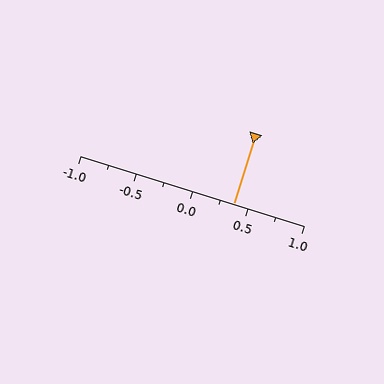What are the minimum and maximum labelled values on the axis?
The axis runs from -1.0 to 1.0.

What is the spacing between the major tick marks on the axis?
The major ticks are spaced 0.5 apart.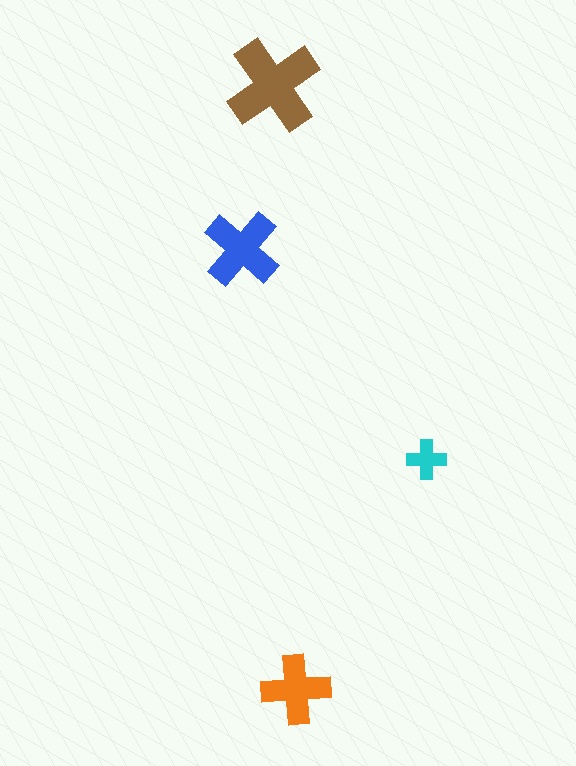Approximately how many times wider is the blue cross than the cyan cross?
About 2 times wider.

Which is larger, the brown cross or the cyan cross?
The brown one.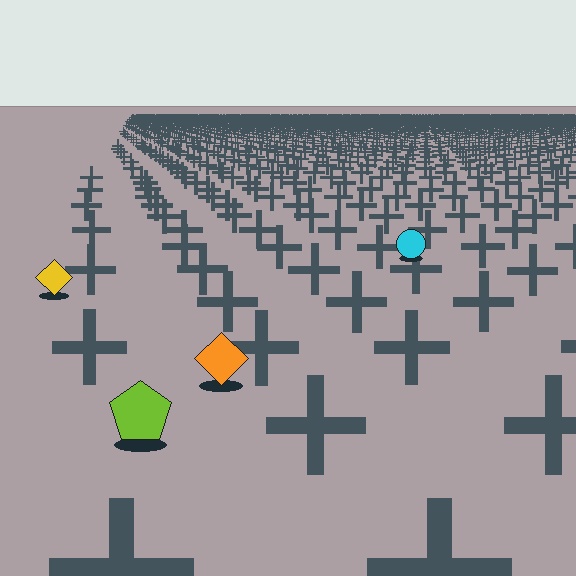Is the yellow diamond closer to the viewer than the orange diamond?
No. The orange diamond is closer — you can tell from the texture gradient: the ground texture is coarser near it.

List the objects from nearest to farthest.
From nearest to farthest: the lime pentagon, the orange diamond, the yellow diamond, the cyan circle.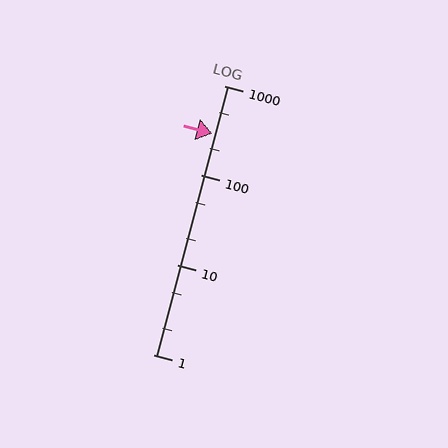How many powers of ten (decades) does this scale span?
The scale spans 3 decades, from 1 to 1000.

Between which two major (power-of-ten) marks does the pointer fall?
The pointer is between 100 and 1000.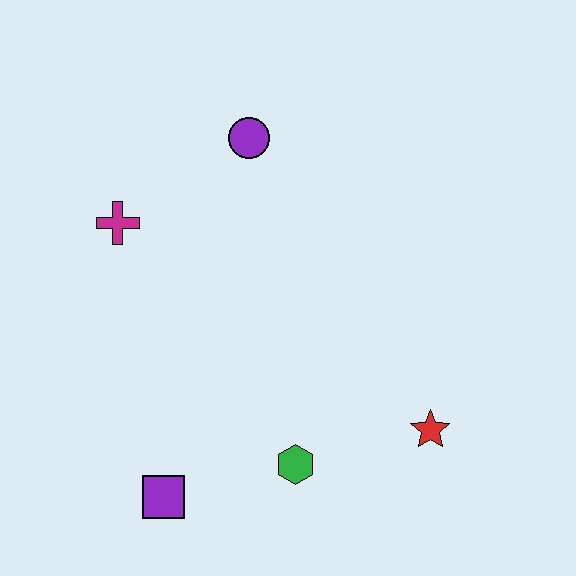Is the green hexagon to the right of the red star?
No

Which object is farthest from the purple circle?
The purple square is farthest from the purple circle.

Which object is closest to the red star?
The green hexagon is closest to the red star.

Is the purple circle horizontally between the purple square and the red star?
Yes